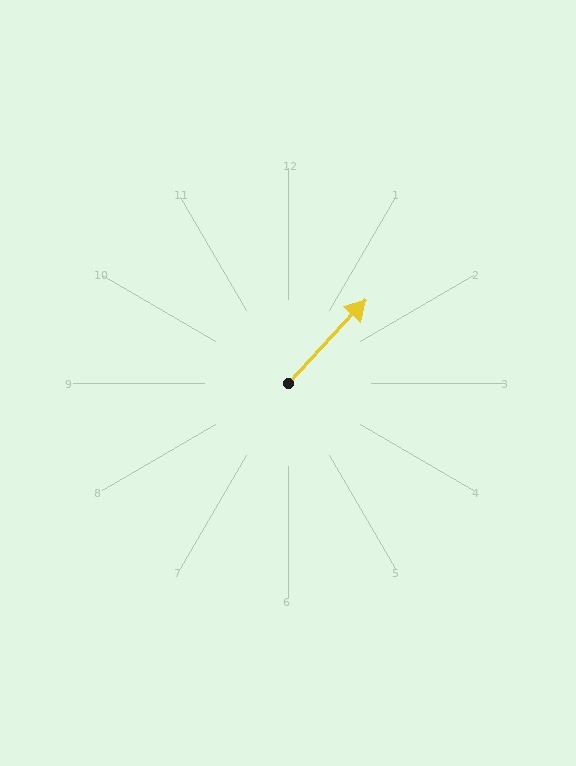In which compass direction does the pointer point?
Northeast.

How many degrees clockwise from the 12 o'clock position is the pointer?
Approximately 43 degrees.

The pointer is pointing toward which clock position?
Roughly 1 o'clock.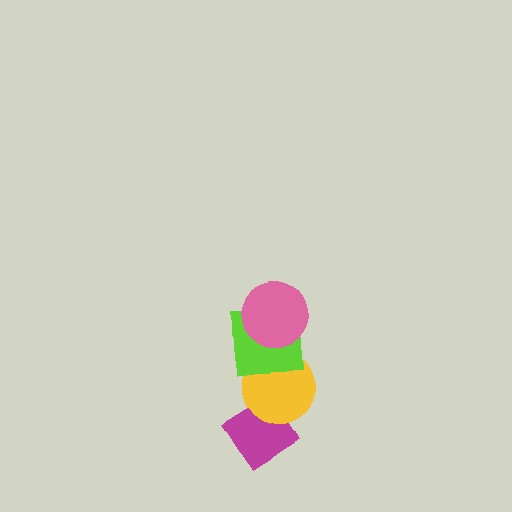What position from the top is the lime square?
The lime square is 2nd from the top.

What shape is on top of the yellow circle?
The lime square is on top of the yellow circle.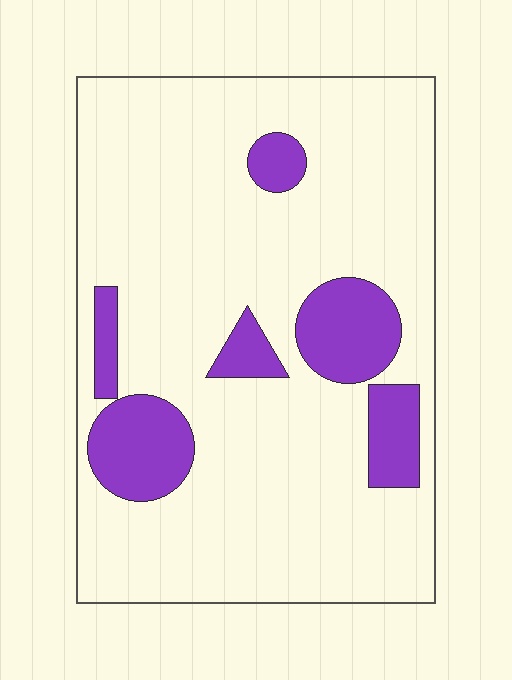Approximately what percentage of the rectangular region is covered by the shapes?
Approximately 15%.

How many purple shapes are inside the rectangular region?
6.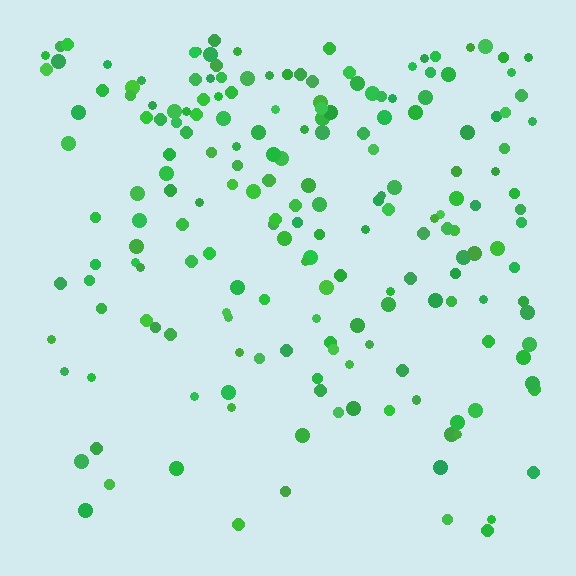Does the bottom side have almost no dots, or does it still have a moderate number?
Still a moderate number, just noticeably fewer than the top.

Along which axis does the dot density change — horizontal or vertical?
Vertical.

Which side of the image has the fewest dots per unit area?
The bottom.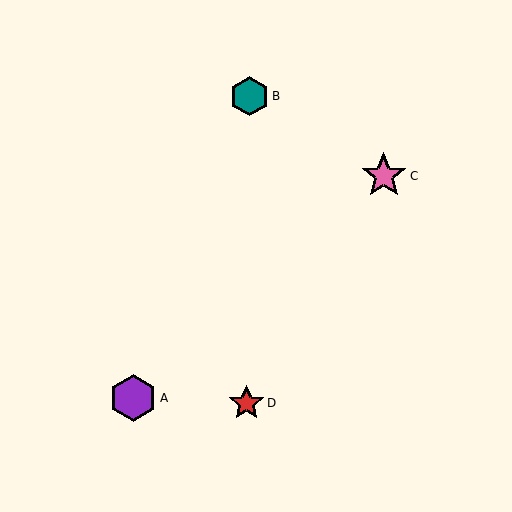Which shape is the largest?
The purple hexagon (labeled A) is the largest.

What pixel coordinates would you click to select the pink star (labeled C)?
Click at (384, 176) to select the pink star C.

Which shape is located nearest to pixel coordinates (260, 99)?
The teal hexagon (labeled B) at (249, 96) is nearest to that location.